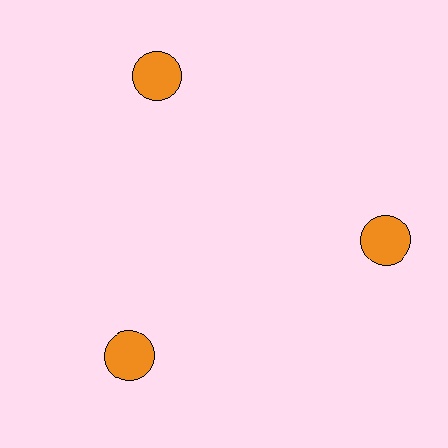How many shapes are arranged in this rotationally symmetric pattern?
There are 3 shapes, arranged in 3 groups of 1.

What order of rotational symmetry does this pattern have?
This pattern has 3-fold rotational symmetry.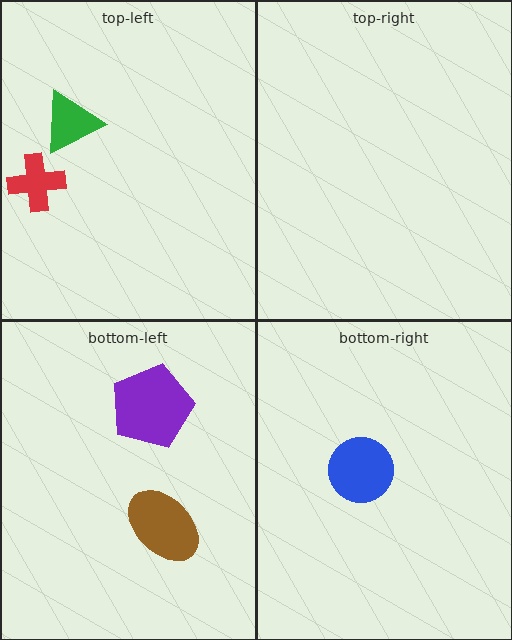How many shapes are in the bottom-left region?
2.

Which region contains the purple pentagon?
The bottom-left region.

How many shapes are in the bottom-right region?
1.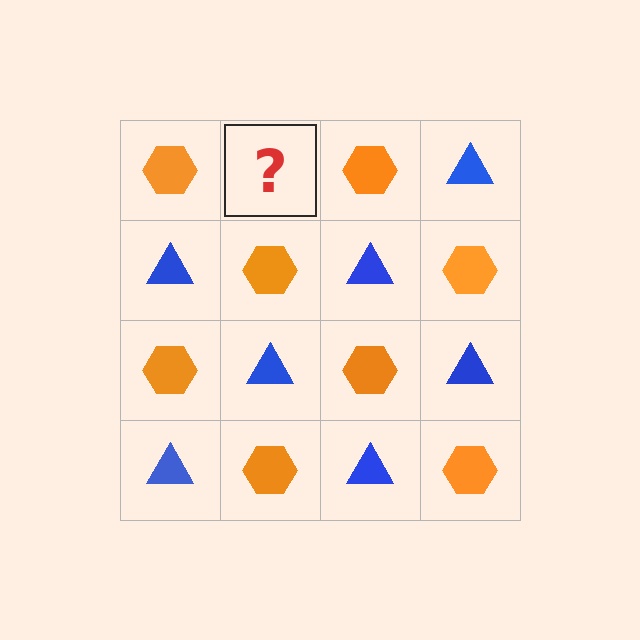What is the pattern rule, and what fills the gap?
The rule is that it alternates orange hexagon and blue triangle in a checkerboard pattern. The gap should be filled with a blue triangle.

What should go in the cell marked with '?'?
The missing cell should contain a blue triangle.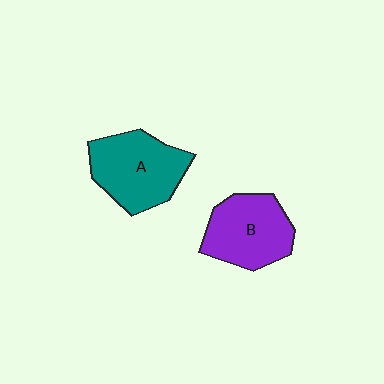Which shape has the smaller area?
Shape B (purple).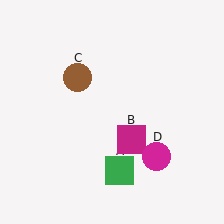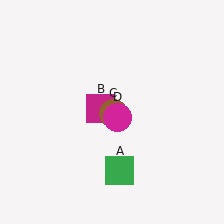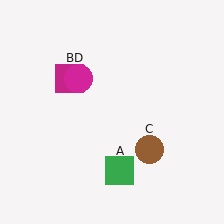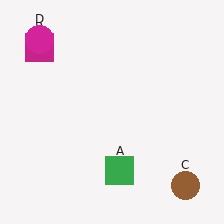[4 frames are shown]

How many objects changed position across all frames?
3 objects changed position: magenta square (object B), brown circle (object C), magenta circle (object D).